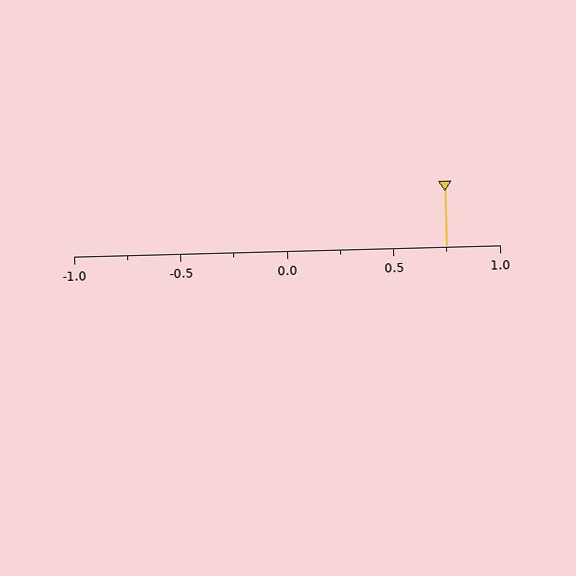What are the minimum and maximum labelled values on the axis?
The axis runs from -1.0 to 1.0.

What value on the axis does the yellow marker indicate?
The marker indicates approximately 0.75.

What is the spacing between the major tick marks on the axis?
The major ticks are spaced 0.5 apart.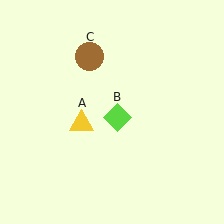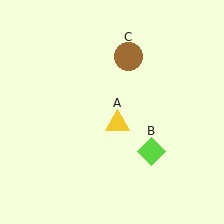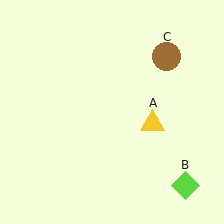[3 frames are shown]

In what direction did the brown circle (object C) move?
The brown circle (object C) moved right.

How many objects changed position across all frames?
3 objects changed position: yellow triangle (object A), lime diamond (object B), brown circle (object C).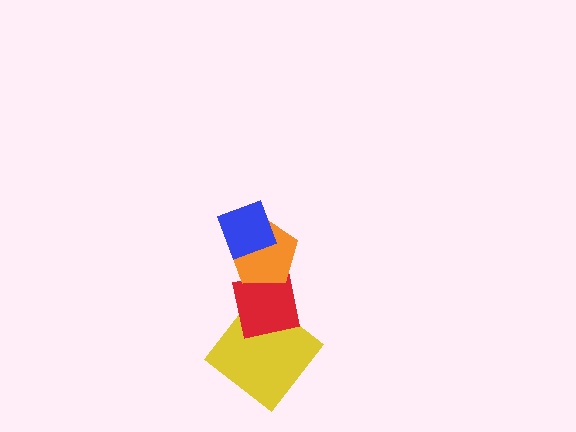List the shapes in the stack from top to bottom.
From top to bottom: the blue diamond, the orange pentagon, the red square, the yellow diamond.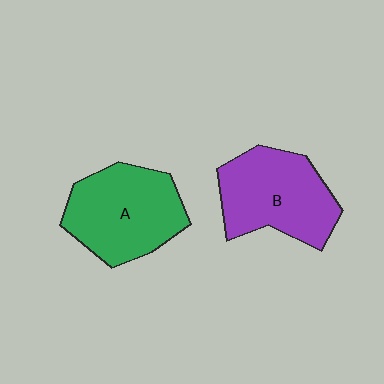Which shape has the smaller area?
Shape B (purple).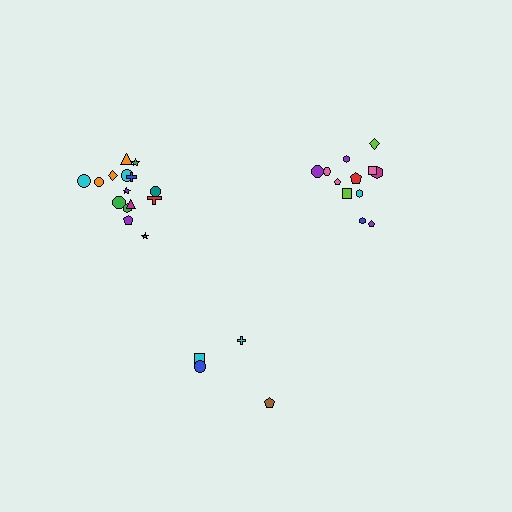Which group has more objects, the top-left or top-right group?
The top-left group.